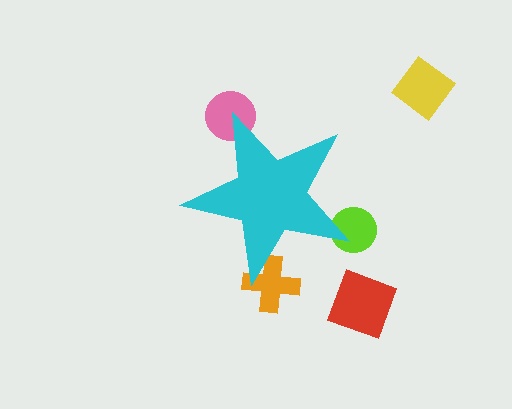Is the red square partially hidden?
No, the red square is fully visible.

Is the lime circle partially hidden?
Yes, the lime circle is partially hidden behind the cyan star.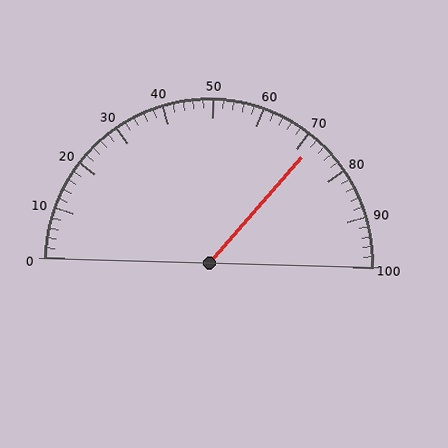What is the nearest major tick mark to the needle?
The nearest major tick mark is 70.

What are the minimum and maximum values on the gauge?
The gauge ranges from 0 to 100.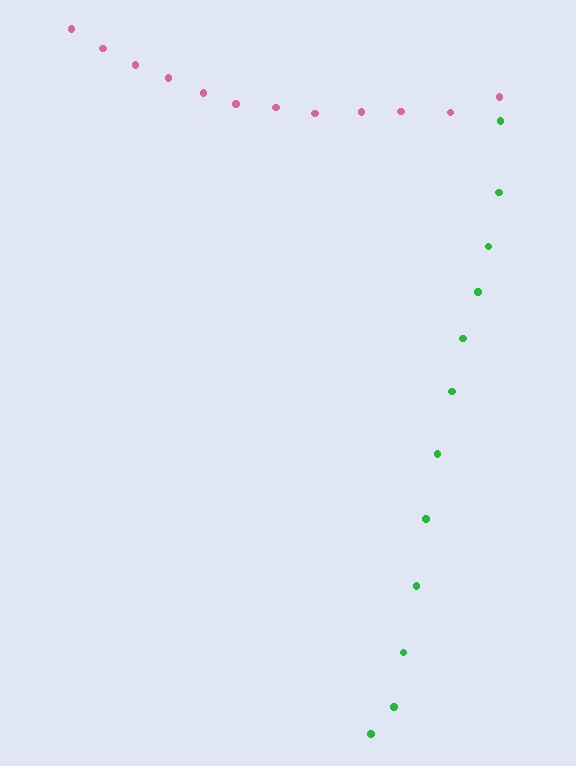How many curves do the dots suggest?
There are 2 distinct paths.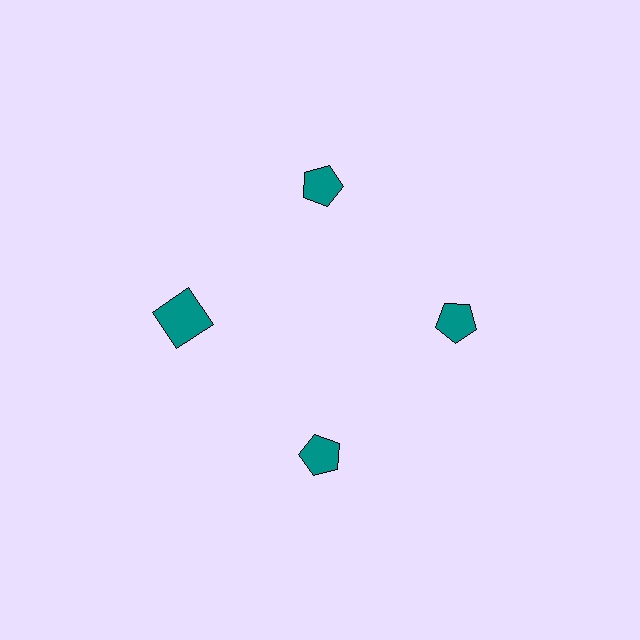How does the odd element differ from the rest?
It has a different shape: square instead of pentagon.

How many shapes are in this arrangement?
There are 4 shapes arranged in a ring pattern.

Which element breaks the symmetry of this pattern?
The teal square at roughly the 9 o'clock position breaks the symmetry. All other shapes are teal pentagons.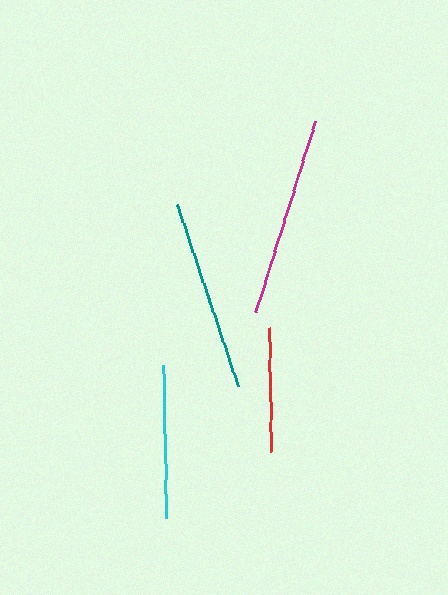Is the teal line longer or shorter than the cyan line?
The teal line is longer than the cyan line.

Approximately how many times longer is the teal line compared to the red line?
The teal line is approximately 1.5 times the length of the red line.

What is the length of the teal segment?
The teal segment is approximately 192 pixels long.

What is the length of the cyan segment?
The cyan segment is approximately 153 pixels long.